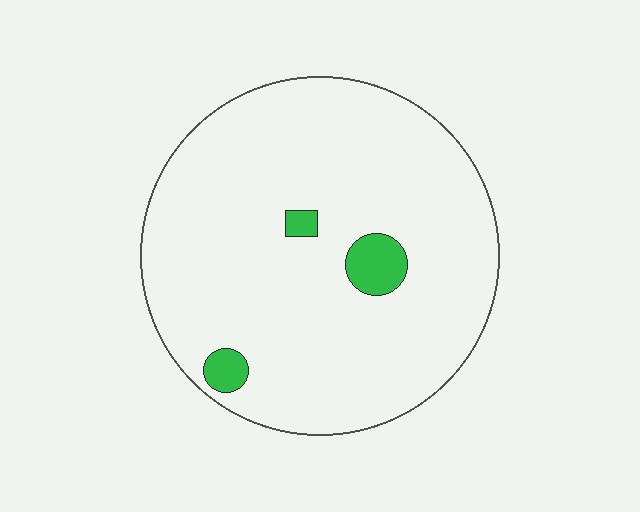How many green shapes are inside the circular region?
3.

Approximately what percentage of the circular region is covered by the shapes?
Approximately 5%.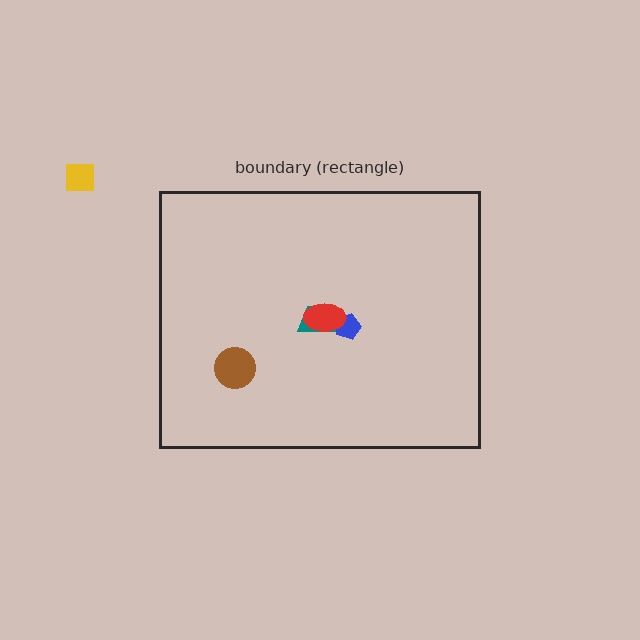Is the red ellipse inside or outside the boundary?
Inside.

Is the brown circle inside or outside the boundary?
Inside.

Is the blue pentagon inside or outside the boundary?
Inside.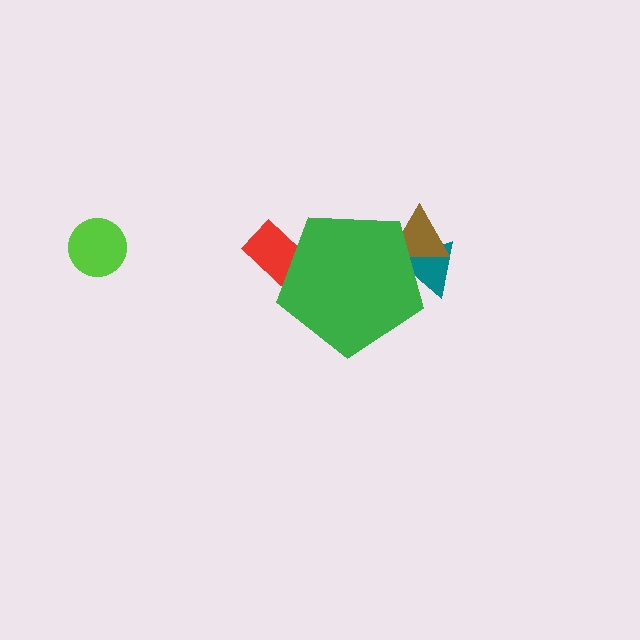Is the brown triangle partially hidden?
Yes, the brown triangle is partially hidden behind the green pentagon.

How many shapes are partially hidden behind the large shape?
3 shapes are partially hidden.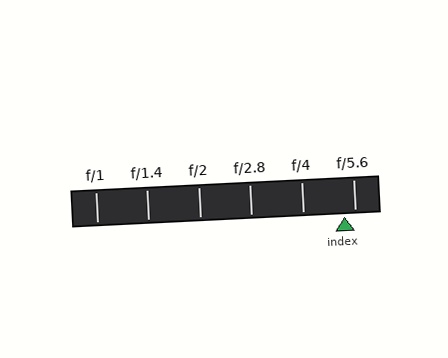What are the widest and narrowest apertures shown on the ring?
The widest aperture shown is f/1 and the narrowest is f/5.6.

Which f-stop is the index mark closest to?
The index mark is closest to f/5.6.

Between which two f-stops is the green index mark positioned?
The index mark is between f/4 and f/5.6.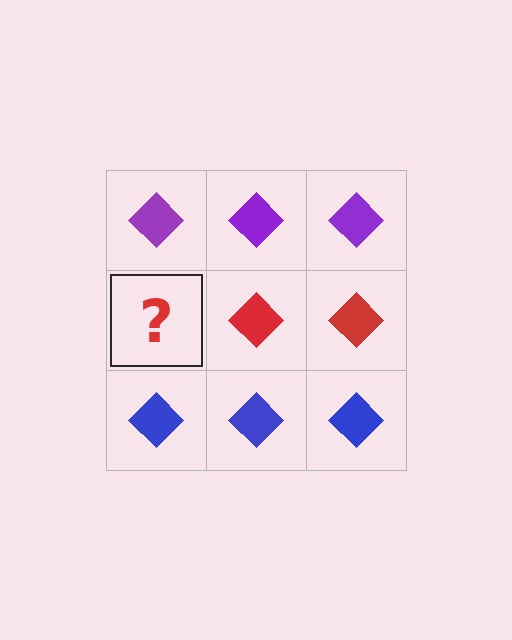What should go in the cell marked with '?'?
The missing cell should contain a red diamond.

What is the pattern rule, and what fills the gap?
The rule is that each row has a consistent color. The gap should be filled with a red diamond.